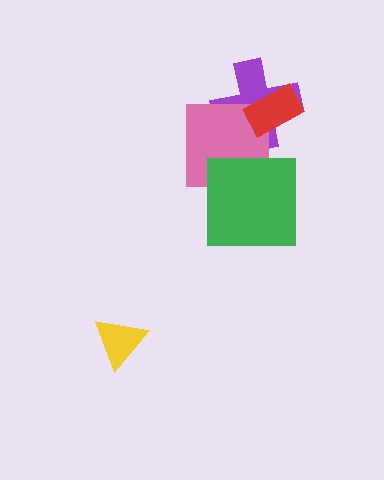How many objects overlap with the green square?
1 object overlaps with the green square.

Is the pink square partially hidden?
Yes, it is partially covered by another shape.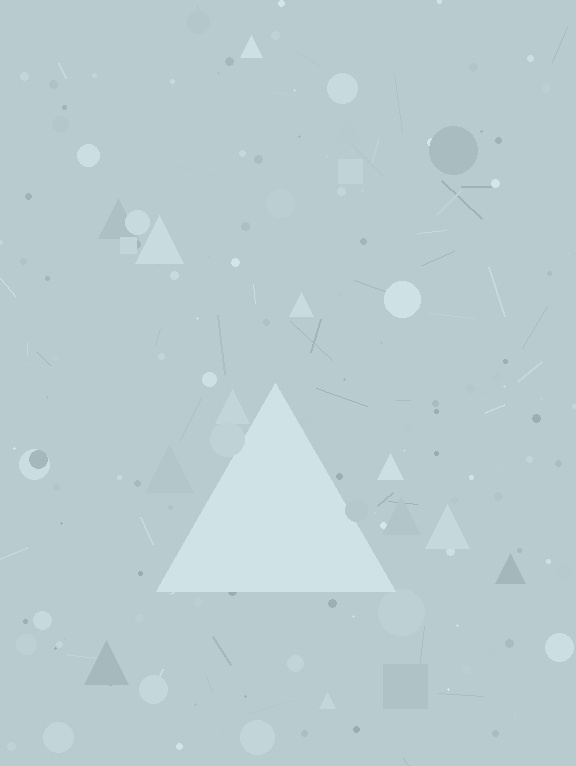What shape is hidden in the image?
A triangle is hidden in the image.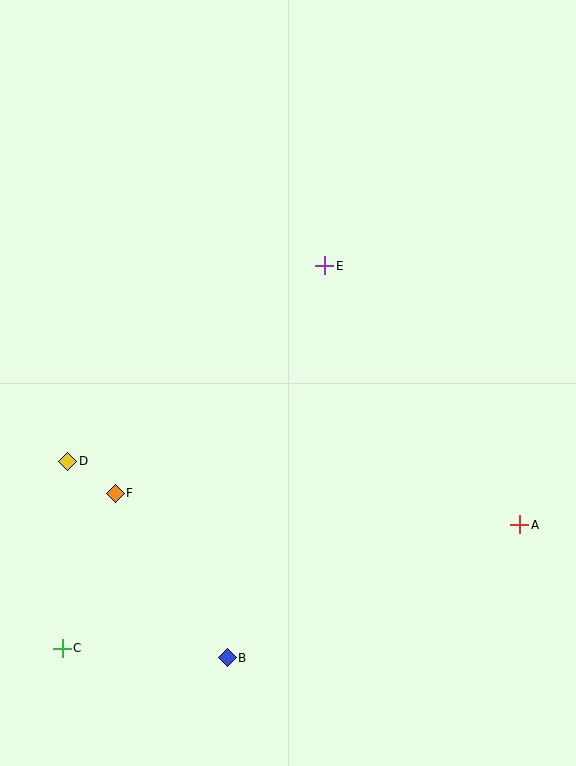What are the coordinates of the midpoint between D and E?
The midpoint between D and E is at (196, 363).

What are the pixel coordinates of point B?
Point B is at (227, 658).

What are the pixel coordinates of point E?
Point E is at (325, 266).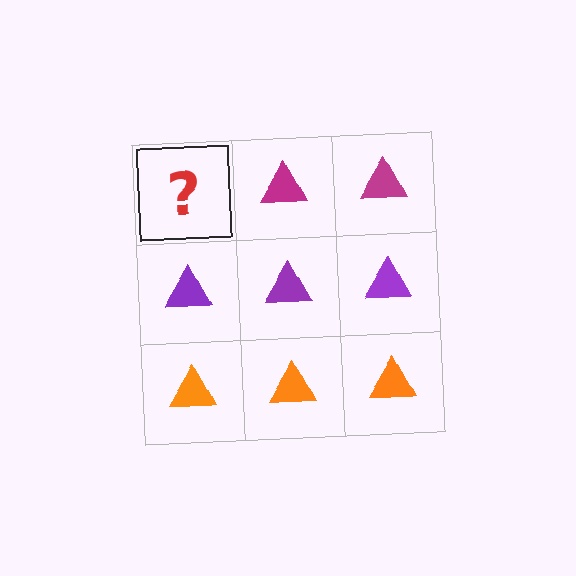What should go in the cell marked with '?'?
The missing cell should contain a magenta triangle.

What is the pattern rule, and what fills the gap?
The rule is that each row has a consistent color. The gap should be filled with a magenta triangle.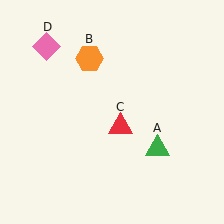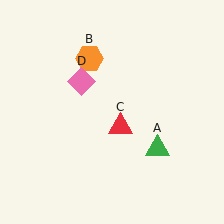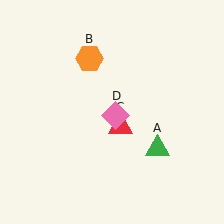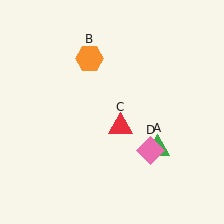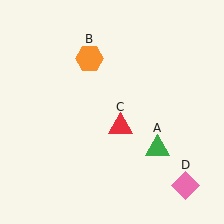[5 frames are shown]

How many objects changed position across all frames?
1 object changed position: pink diamond (object D).